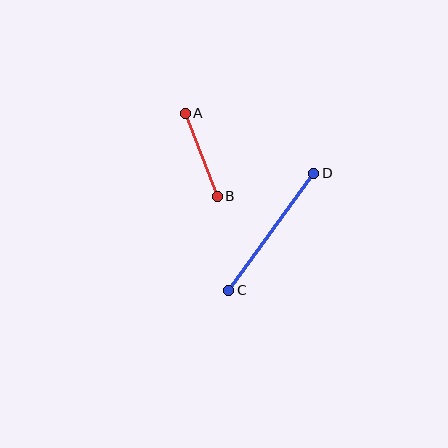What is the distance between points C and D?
The distance is approximately 145 pixels.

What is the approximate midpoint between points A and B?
The midpoint is at approximately (201, 155) pixels.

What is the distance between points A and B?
The distance is approximately 89 pixels.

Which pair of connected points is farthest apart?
Points C and D are farthest apart.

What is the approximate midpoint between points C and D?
The midpoint is at approximately (271, 232) pixels.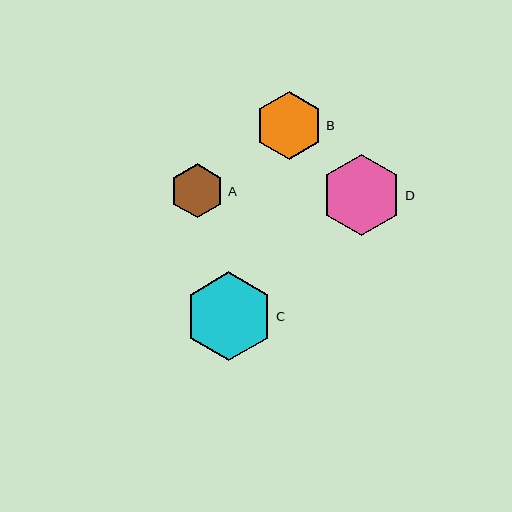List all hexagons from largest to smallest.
From largest to smallest: C, D, B, A.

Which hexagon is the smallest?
Hexagon A is the smallest with a size of approximately 54 pixels.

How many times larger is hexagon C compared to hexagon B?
Hexagon C is approximately 1.3 times the size of hexagon B.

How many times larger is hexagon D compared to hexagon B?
Hexagon D is approximately 1.2 times the size of hexagon B.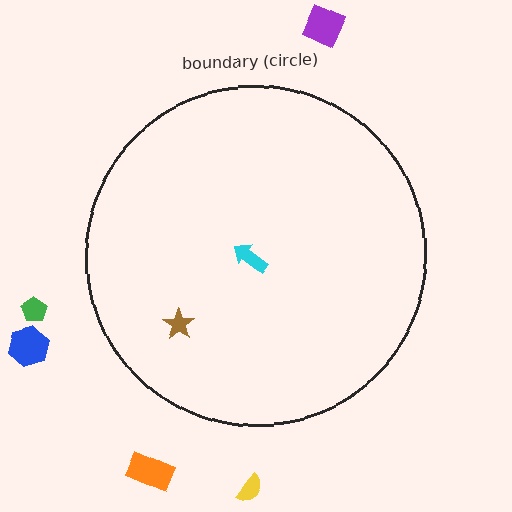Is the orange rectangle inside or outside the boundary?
Outside.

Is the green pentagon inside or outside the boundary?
Outside.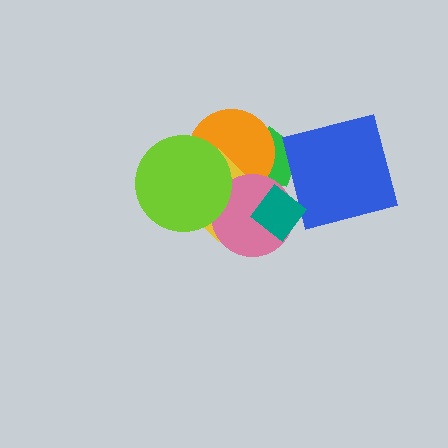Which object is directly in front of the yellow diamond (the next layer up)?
The pink circle is directly in front of the yellow diamond.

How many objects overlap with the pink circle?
5 objects overlap with the pink circle.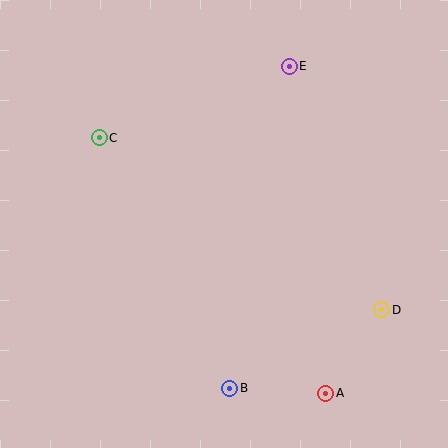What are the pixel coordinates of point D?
Point D is at (382, 310).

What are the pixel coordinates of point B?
Point B is at (230, 388).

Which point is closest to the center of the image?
Point C at (99, 138) is closest to the center.